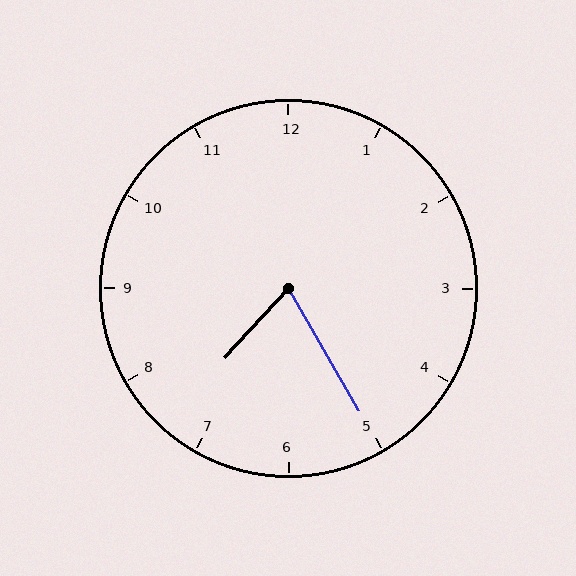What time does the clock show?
7:25.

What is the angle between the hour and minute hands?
Approximately 72 degrees.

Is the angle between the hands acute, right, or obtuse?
It is acute.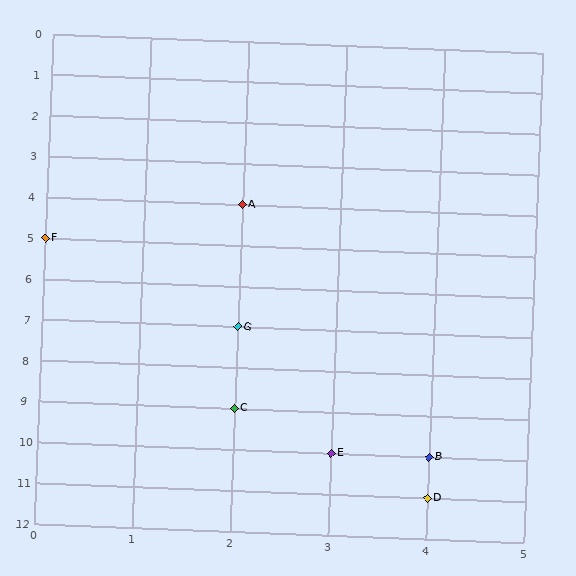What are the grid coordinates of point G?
Point G is at grid coordinates (2, 7).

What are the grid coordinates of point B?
Point B is at grid coordinates (4, 10).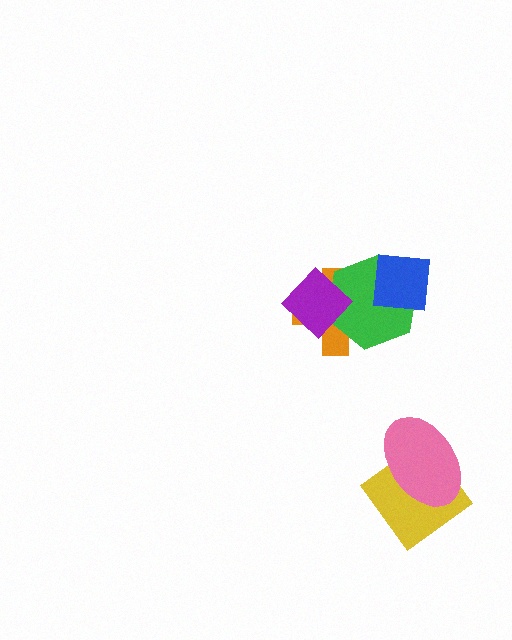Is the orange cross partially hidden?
Yes, it is partially covered by another shape.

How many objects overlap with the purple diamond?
2 objects overlap with the purple diamond.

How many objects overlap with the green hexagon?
3 objects overlap with the green hexagon.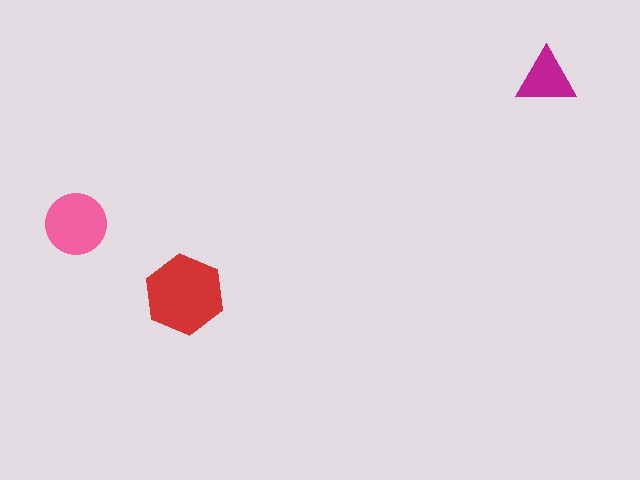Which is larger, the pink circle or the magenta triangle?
The pink circle.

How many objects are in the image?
There are 3 objects in the image.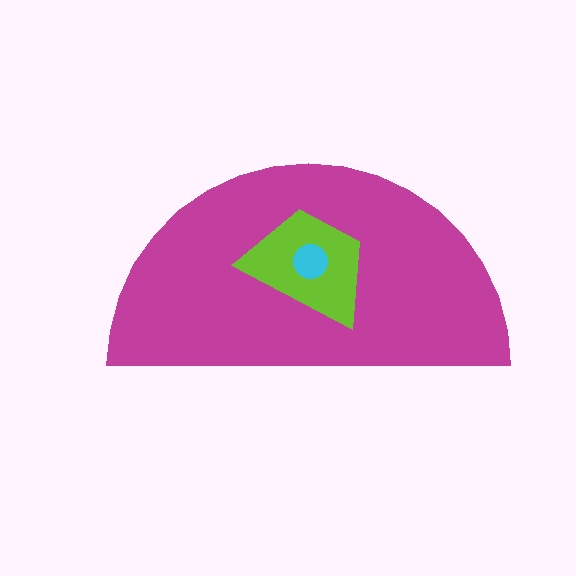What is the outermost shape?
The magenta semicircle.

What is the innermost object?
The cyan circle.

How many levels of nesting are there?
3.